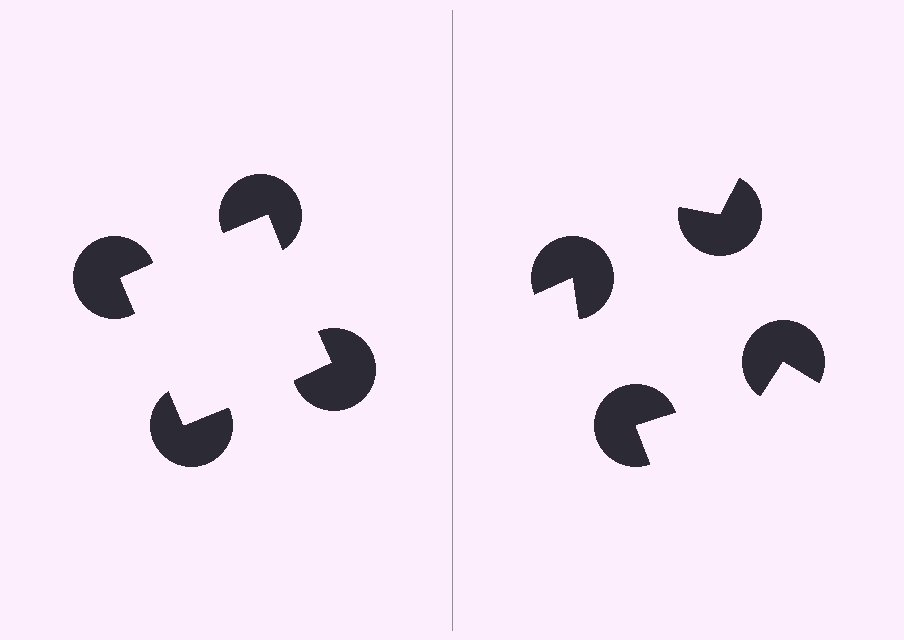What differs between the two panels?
The pac-man discs are positioned identically on both sides; only the wedge orientations differ. On the left they align to a square; on the right they are misaligned.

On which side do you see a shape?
An illusory square appears on the left side. On the right side the wedge cuts are rotated, so no coherent shape forms.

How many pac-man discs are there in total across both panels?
8 — 4 on each side.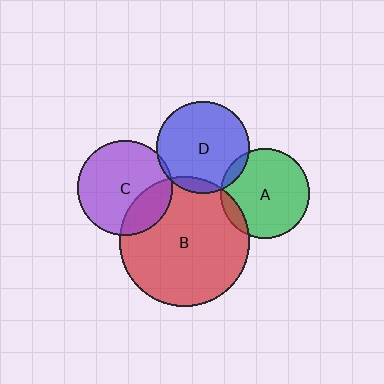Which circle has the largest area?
Circle B (red).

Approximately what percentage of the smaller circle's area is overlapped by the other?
Approximately 10%.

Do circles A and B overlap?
Yes.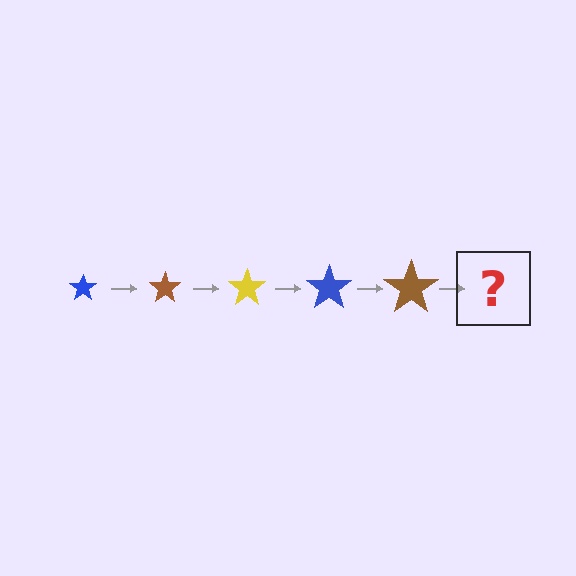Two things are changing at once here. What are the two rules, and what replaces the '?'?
The two rules are that the star grows larger each step and the color cycles through blue, brown, and yellow. The '?' should be a yellow star, larger than the previous one.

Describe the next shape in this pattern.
It should be a yellow star, larger than the previous one.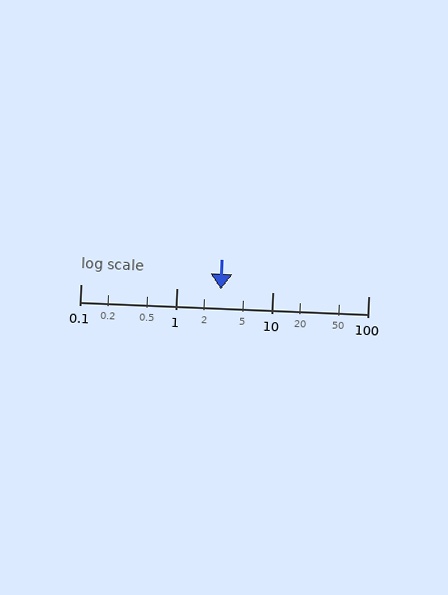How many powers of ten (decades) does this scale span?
The scale spans 3 decades, from 0.1 to 100.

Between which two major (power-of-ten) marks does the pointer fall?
The pointer is between 1 and 10.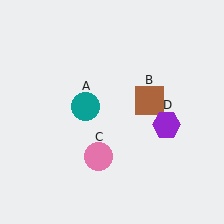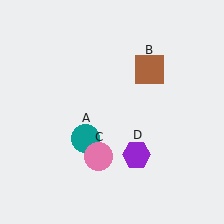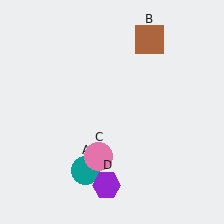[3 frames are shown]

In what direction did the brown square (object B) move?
The brown square (object B) moved up.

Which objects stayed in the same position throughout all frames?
Pink circle (object C) remained stationary.